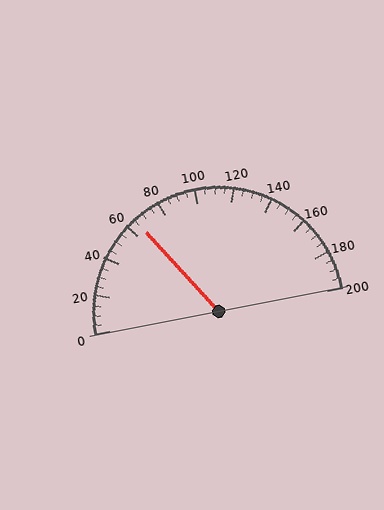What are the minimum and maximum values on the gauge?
The gauge ranges from 0 to 200.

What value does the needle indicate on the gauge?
The needle indicates approximately 65.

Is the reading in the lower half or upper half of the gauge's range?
The reading is in the lower half of the range (0 to 200).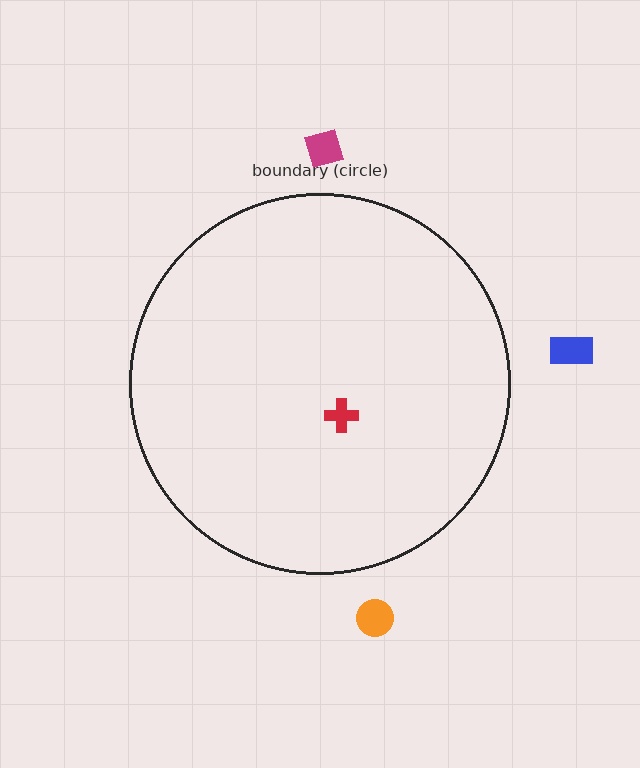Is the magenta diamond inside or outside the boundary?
Outside.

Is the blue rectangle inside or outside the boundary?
Outside.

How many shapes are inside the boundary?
1 inside, 3 outside.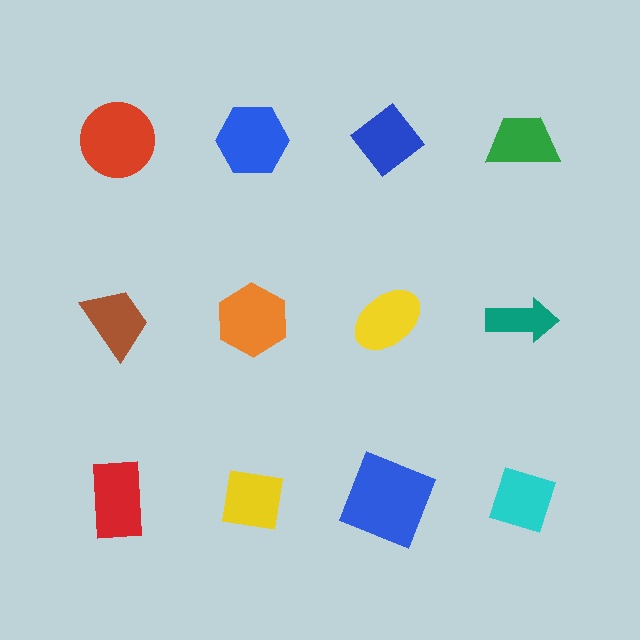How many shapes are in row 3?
4 shapes.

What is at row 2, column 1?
A brown trapezoid.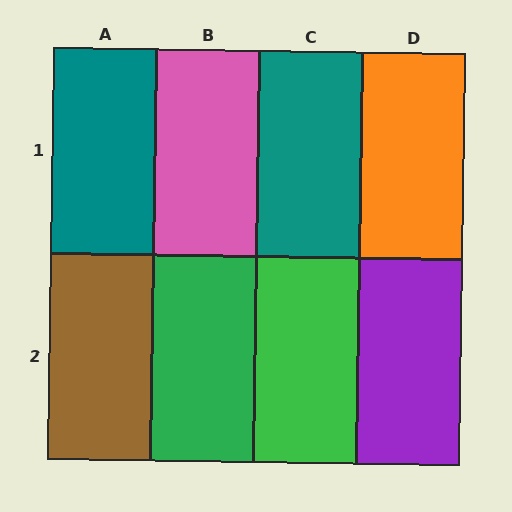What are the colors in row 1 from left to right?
Teal, pink, teal, orange.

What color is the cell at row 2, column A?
Brown.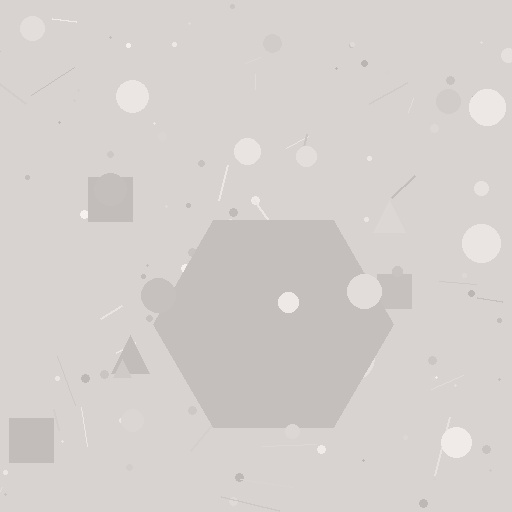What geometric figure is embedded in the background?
A hexagon is embedded in the background.